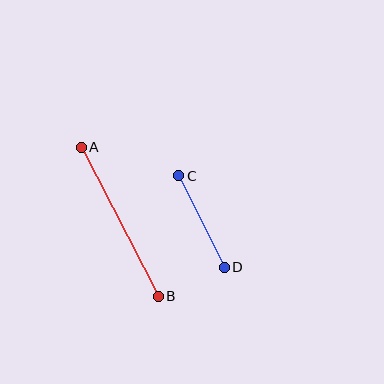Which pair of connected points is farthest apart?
Points A and B are farthest apart.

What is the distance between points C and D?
The distance is approximately 102 pixels.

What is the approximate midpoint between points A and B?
The midpoint is at approximately (120, 222) pixels.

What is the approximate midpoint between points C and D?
The midpoint is at approximately (201, 221) pixels.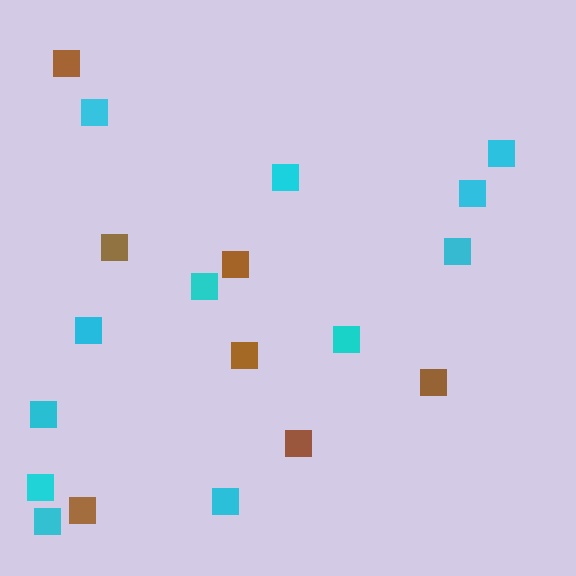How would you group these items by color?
There are 2 groups: one group of brown squares (7) and one group of cyan squares (12).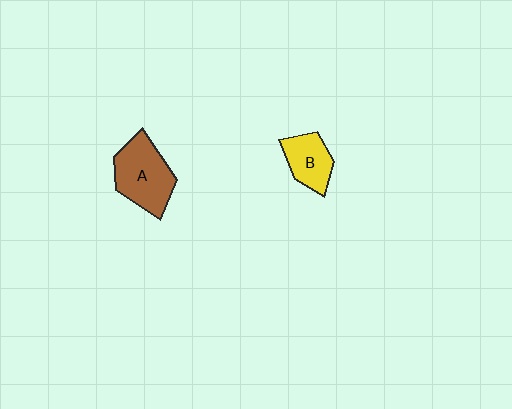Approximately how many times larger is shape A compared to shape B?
Approximately 1.6 times.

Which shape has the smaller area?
Shape B (yellow).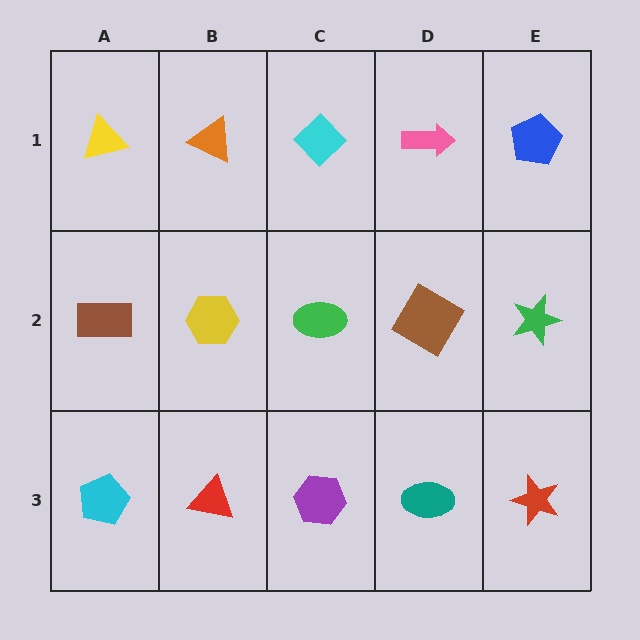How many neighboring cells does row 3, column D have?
3.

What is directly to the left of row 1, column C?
An orange triangle.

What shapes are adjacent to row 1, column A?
A brown rectangle (row 2, column A), an orange triangle (row 1, column B).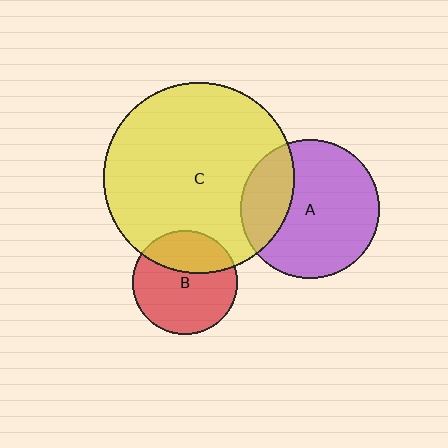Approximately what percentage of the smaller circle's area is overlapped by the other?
Approximately 25%.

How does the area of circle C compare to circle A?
Approximately 1.9 times.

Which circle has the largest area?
Circle C (yellow).